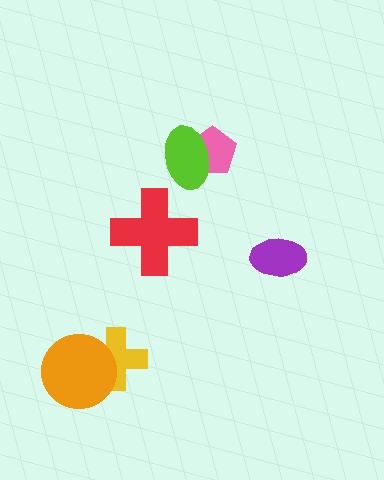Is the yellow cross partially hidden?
Yes, it is partially covered by another shape.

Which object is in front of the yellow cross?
The orange circle is in front of the yellow cross.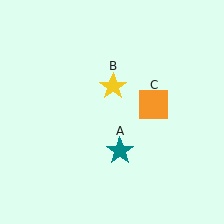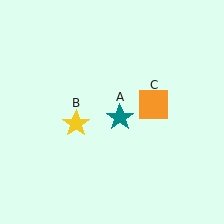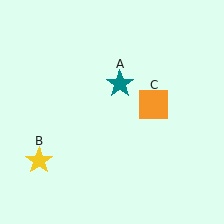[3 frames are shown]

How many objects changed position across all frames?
2 objects changed position: teal star (object A), yellow star (object B).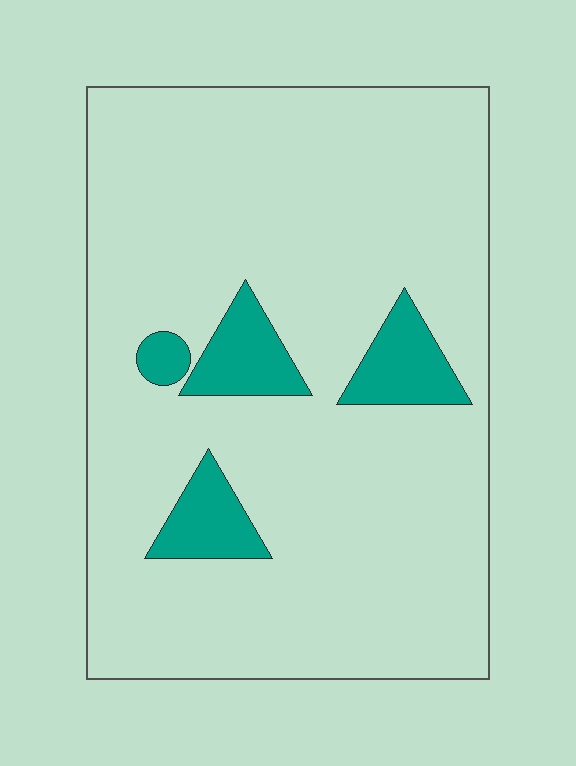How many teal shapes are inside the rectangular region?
4.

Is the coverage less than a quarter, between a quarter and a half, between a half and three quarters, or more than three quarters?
Less than a quarter.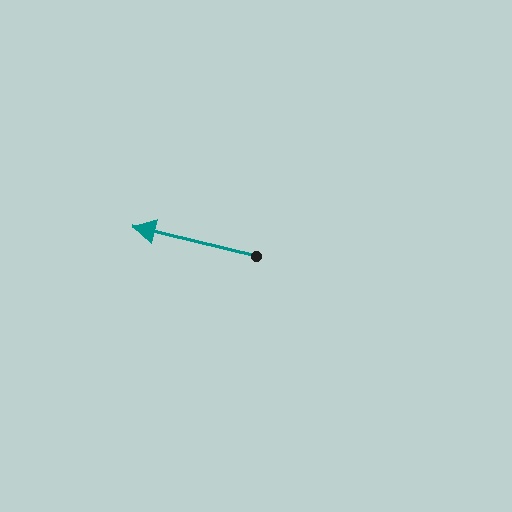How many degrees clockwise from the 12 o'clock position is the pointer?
Approximately 284 degrees.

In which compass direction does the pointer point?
West.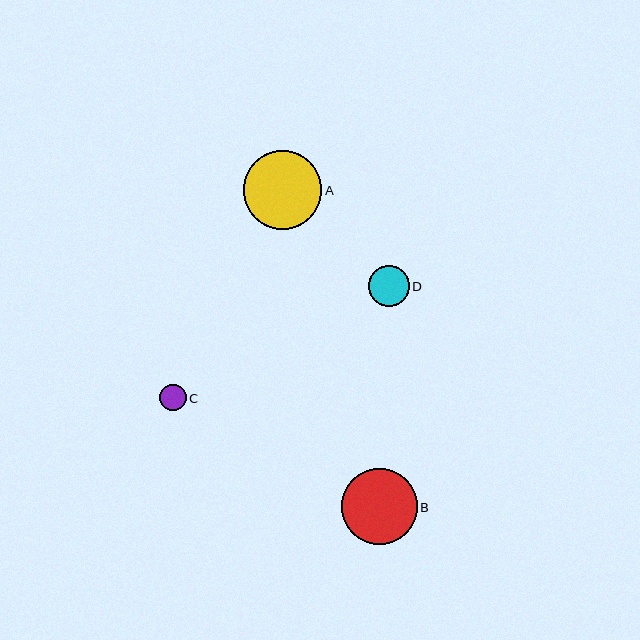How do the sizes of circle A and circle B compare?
Circle A and circle B are approximately the same size.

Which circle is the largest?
Circle A is the largest with a size of approximately 78 pixels.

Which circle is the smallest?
Circle C is the smallest with a size of approximately 26 pixels.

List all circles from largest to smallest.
From largest to smallest: A, B, D, C.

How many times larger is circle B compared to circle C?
Circle B is approximately 2.9 times the size of circle C.